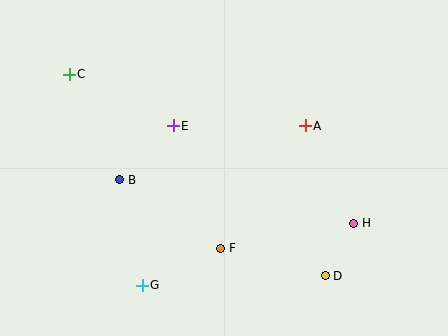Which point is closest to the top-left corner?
Point C is closest to the top-left corner.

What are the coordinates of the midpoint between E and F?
The midpoint between E and F is at (197, 187).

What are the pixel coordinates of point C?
Point C is at (69, 74).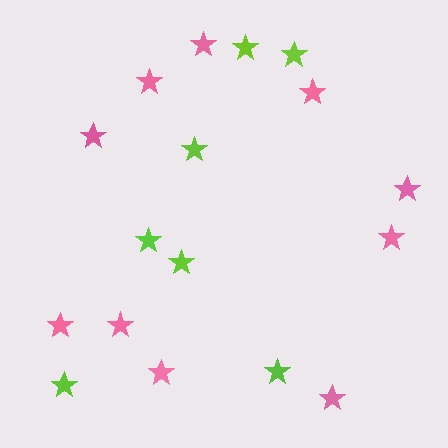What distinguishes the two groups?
There are 2 groups: one group of lime stars (7) and one group of pink stars (10).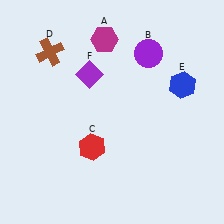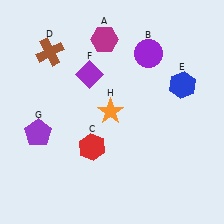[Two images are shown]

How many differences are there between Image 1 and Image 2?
There are 2 differences between the two images.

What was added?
A purple pentagon (G), an orange star (H) were added in Image 2.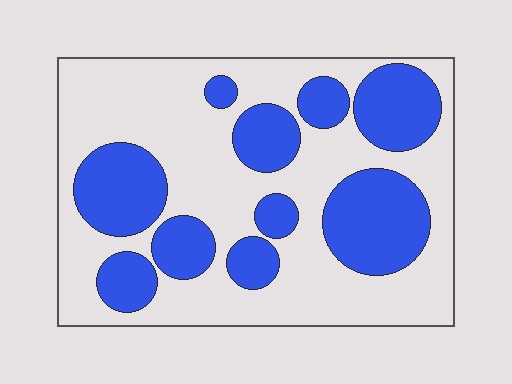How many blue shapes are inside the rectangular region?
10.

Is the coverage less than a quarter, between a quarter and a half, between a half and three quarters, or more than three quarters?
Between a quarter and a half.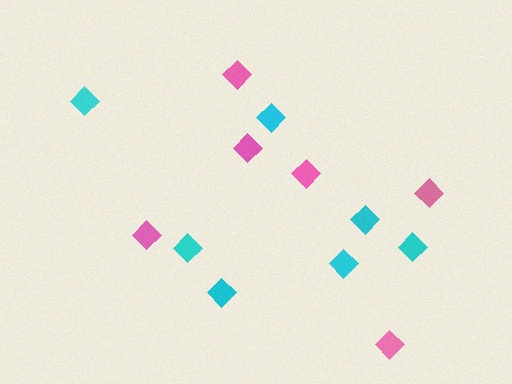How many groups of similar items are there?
There are 2 groups: one group of cyan diamonds (7) and one group of pink diamonds (6).